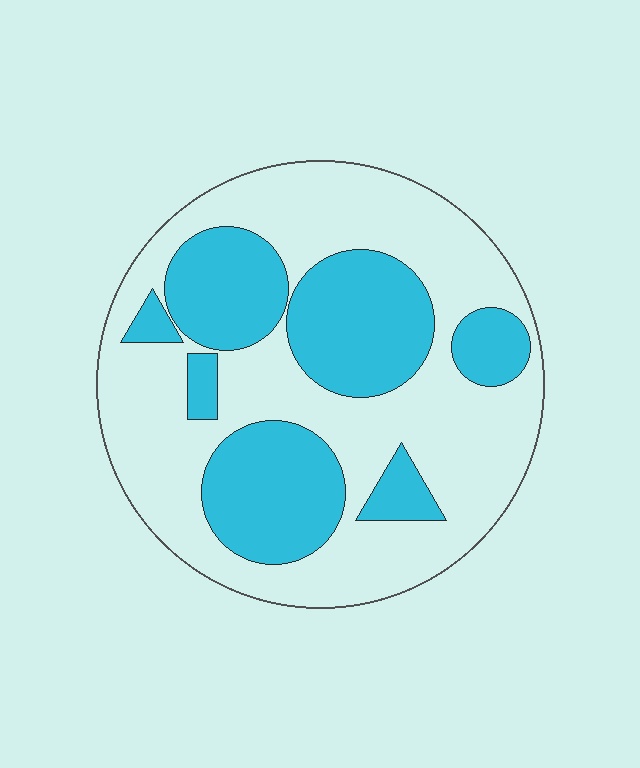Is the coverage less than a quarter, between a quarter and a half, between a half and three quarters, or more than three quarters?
Between a quarter and a half.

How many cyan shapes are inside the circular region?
7.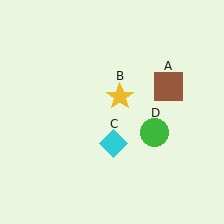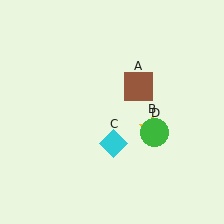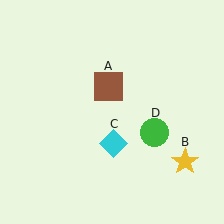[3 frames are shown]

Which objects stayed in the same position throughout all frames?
Cyan diamond (object C) and green circle (object D) remained stationary.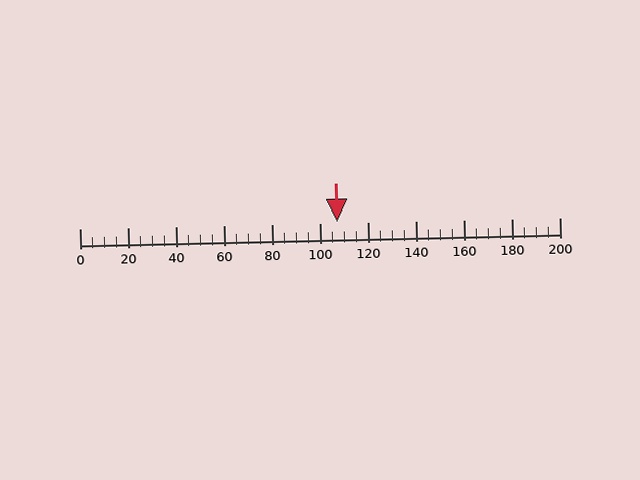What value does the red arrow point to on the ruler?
The red arrow points to approximately 107.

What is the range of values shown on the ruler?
The ruler shows values from 0 to 200.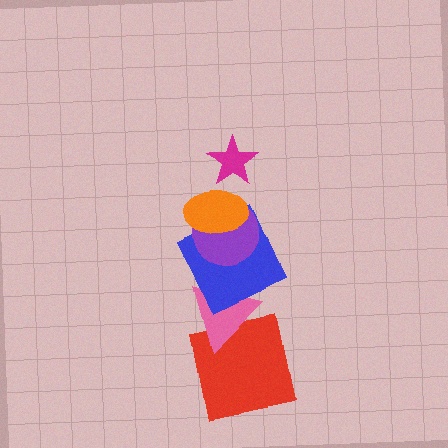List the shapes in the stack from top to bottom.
From top to bottom: the magenta star, the orange ellipse, the purple circle, the blue square, the pink triangle, the red square.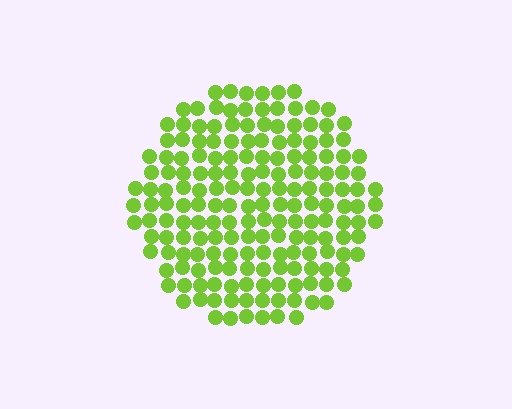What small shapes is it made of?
It is made of small circles.